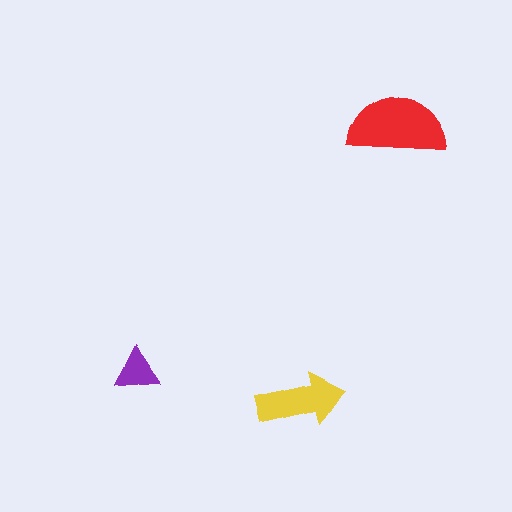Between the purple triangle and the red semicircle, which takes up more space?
The red semicircle.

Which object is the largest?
The red semicircle.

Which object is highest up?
The red semicircle is topmost.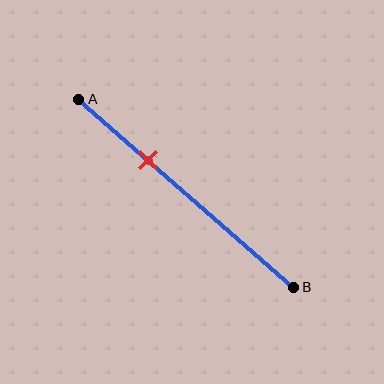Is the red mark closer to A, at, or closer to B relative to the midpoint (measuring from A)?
The red mark is closer to point A than the midpoint of segment AB.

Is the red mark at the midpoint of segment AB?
No, the mark is at about 30% from A, not at the 50% midpoint.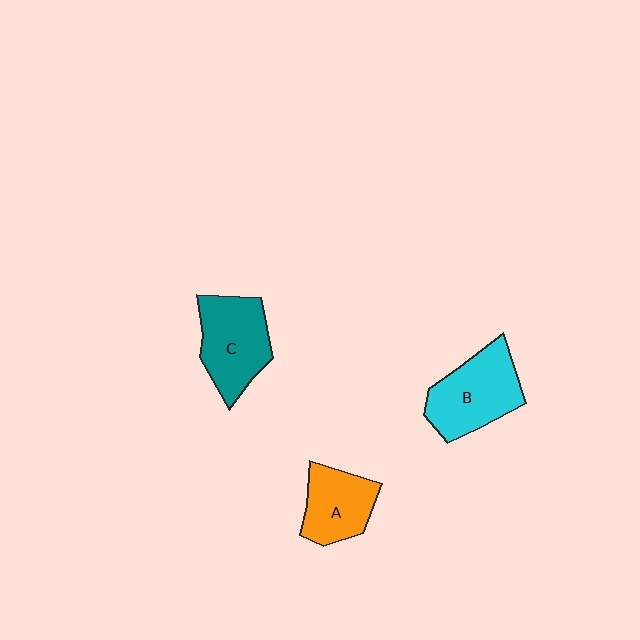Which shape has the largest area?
Shape B (cyan).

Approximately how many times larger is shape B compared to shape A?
Approximately 1.3 times.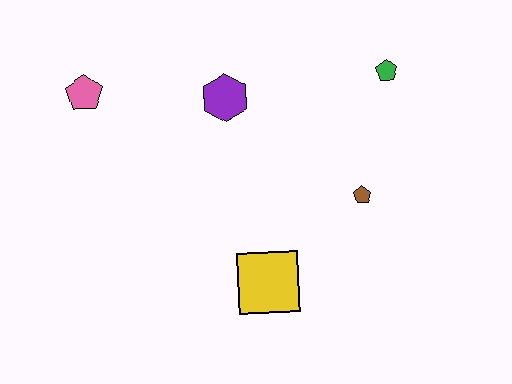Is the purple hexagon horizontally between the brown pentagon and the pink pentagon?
Yes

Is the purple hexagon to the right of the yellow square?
No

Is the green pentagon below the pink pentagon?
No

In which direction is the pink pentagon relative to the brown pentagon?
The pink pentagon is to the left of the brown pentagon.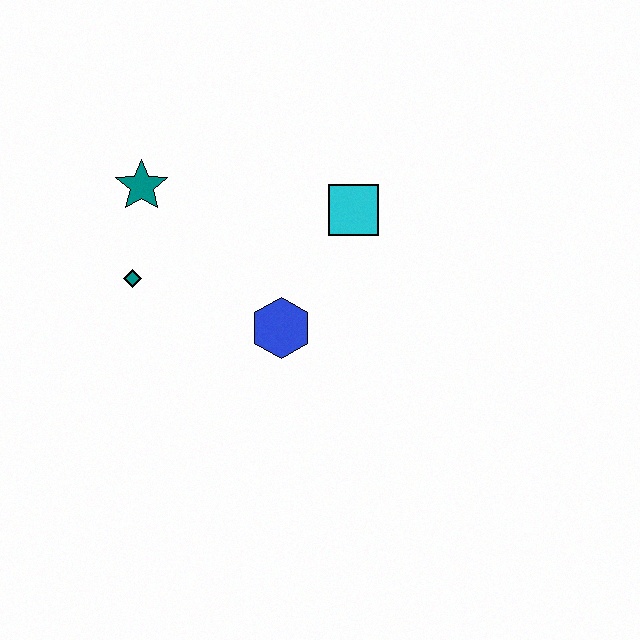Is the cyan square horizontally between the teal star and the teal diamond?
No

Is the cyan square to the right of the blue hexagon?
Yes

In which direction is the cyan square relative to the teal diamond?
The cyan square is to the right of the teal diamond.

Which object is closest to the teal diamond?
The teal star is closest to the teal diamond.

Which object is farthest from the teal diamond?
The cyan square is farthest from the teal diamond.